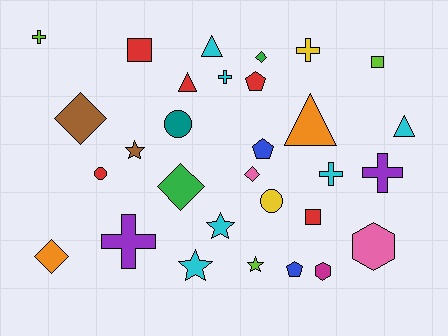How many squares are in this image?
There are 3 squares.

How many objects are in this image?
There are 30 objects.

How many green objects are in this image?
There are 2 green objects.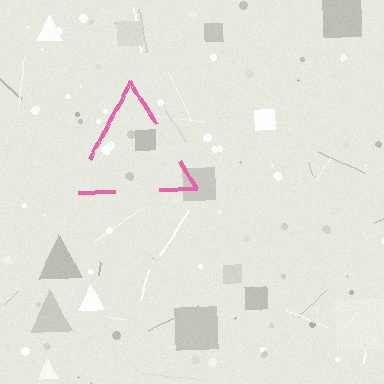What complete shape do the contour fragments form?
The contour fragments form a triangle.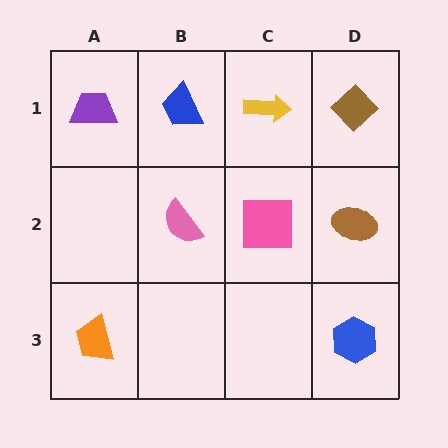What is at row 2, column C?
A pink square.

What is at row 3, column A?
An orange trapezoid.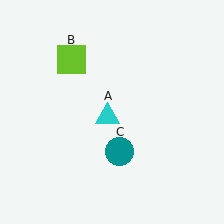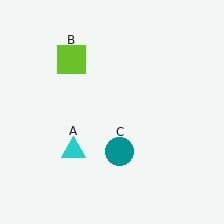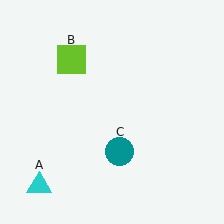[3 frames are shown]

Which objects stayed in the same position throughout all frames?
Lime square (object B) and teal circle (object C) remained stationary.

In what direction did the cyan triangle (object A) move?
The cyan triangle (object A) moved down and to the left.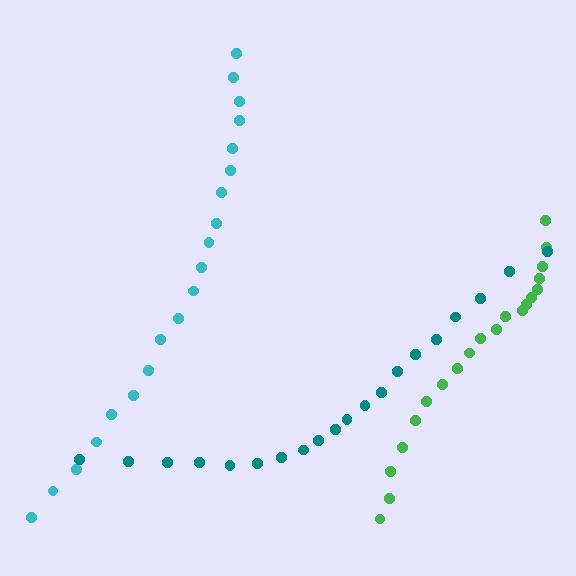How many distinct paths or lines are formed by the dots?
There are 3 distinct paths.